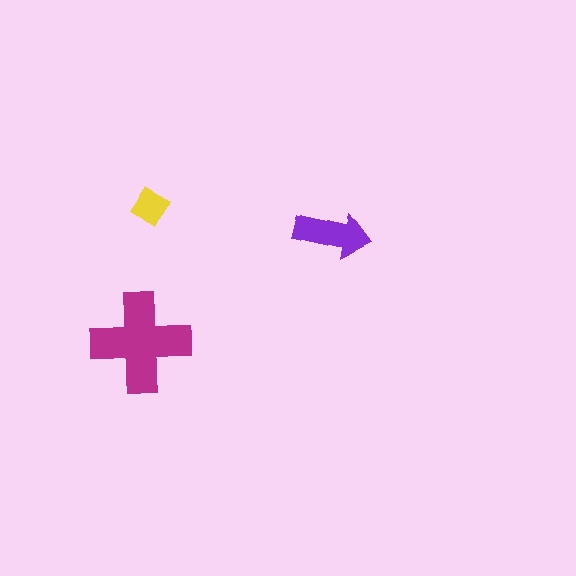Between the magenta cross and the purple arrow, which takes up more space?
The magenta cross.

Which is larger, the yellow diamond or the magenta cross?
The magenta cross.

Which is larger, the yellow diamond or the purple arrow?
The purple arrow.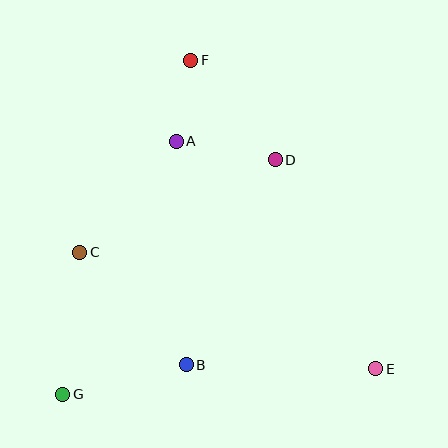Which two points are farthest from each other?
Points E and F are farthest from each other.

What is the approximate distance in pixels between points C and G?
The distance between C and G is approximately 143 pixels.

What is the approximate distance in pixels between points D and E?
The distance between D and E is approximately 232 pixels.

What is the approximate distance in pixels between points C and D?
The distance between C and D is approximately 216 pixels.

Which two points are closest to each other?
Points A and F are closest to each other.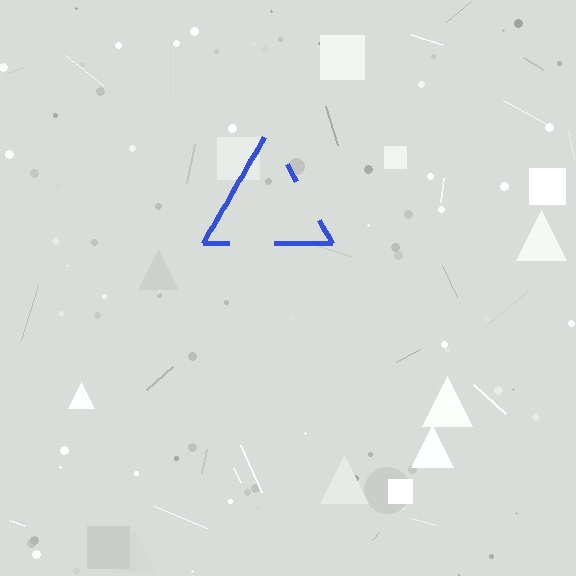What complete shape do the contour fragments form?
The contour fragments form a triangle.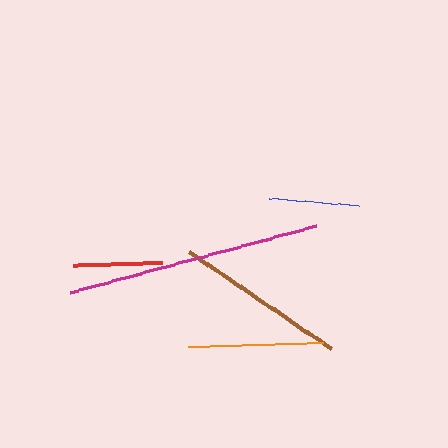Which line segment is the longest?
The magenta line is the longest at approximately 256 pixels.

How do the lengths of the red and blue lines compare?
The red and blue lines are approximately the same length.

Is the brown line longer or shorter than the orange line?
The brown line is longer than the orange line.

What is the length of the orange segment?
The orange segment is approximately 136 pixels long.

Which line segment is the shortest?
The blue line is the shortest at approximately 89 pixels.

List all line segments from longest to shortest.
From longest to shortest: magenta, brown, orange, red, blue.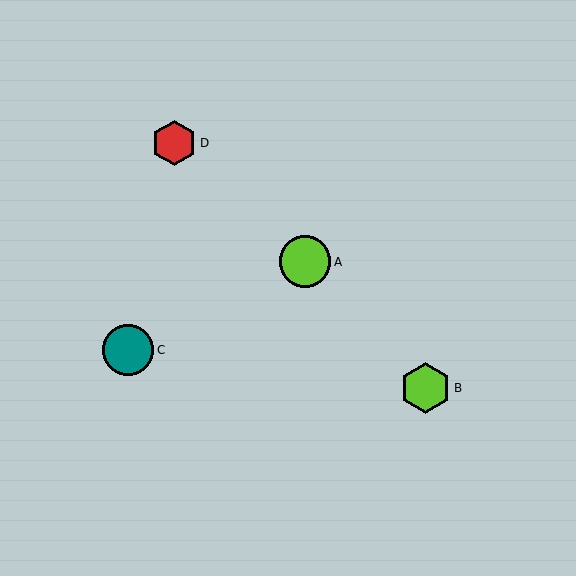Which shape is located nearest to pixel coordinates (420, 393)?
The lime hexagon (labeled B) at (425, 388) is nearest to that location.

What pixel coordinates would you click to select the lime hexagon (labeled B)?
Click at (425, 388) to select the lime hexagon B.